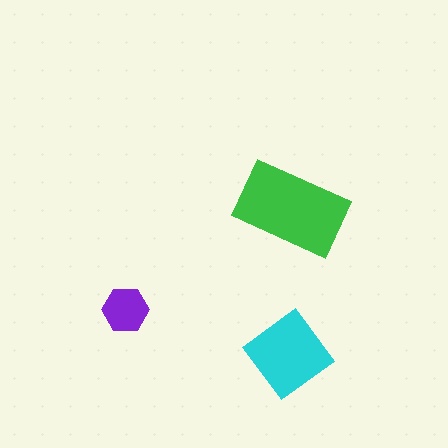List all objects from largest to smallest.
The green rectangle, the cyan diamond, the purple hexagon.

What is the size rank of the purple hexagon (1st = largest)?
3rd.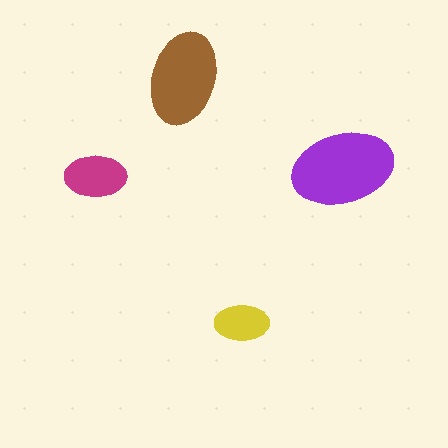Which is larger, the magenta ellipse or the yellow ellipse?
The magenta one.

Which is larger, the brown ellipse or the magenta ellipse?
The brown one.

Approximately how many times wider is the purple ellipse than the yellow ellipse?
About 2 times wider.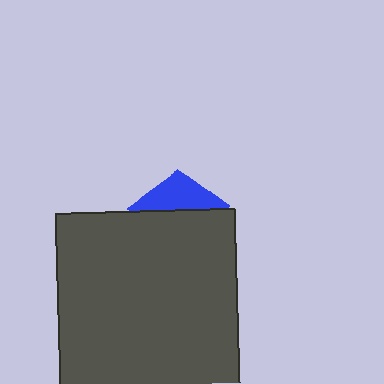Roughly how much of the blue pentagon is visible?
A small part of it is visible (roughly 32%).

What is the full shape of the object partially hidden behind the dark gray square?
The partially hidden object is a blue pentagon.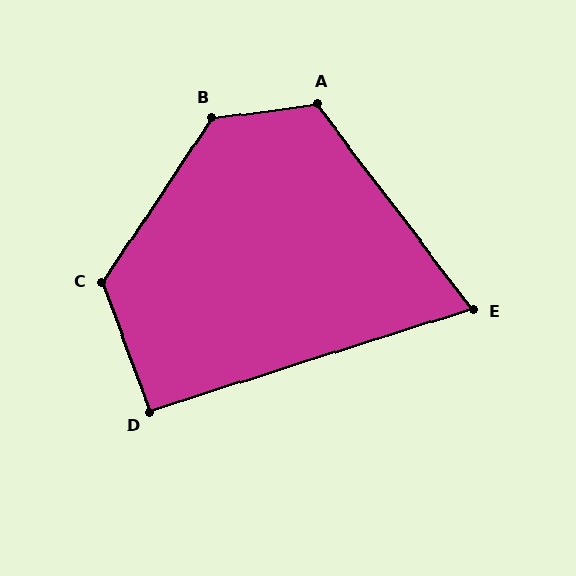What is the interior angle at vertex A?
Approximately 120 degrees (obtuse).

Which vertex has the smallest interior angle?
E, at approximately 70 degrees.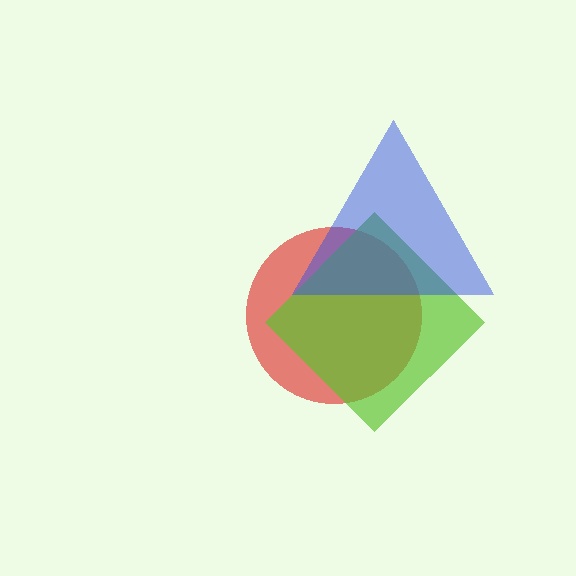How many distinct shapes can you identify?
There are 3 distinct shapes: a red circle, a lime diamond, a blue triangle.